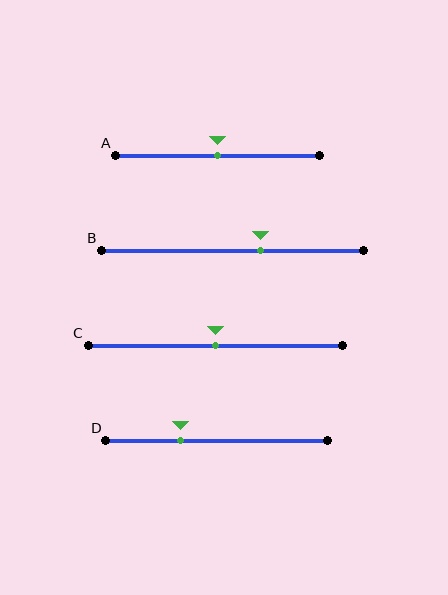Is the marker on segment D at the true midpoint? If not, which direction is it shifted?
No, the marker on segment D is shifted to the left by about 16% of the segment length.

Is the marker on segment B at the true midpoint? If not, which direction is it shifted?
No, the marker on segment B is shifted to the right by about 11% of the segment length.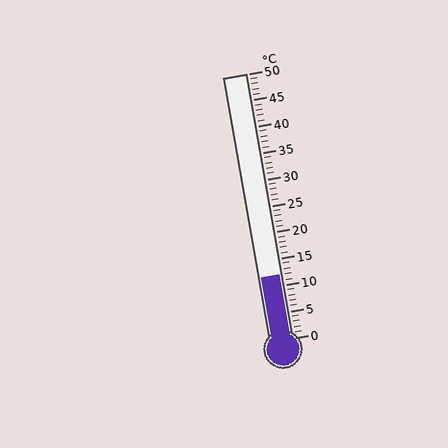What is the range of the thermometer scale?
The thermometer scale ranges from 0°C to 50°C.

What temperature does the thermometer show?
The thermometer shows approximately 12°C.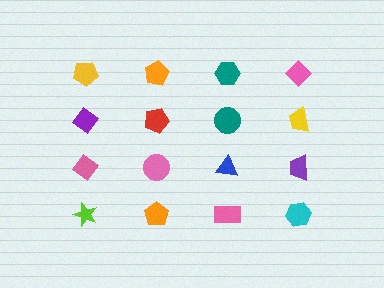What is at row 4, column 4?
A cyan hexagon.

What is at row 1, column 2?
An orange pentagon.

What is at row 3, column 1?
A pink diamond.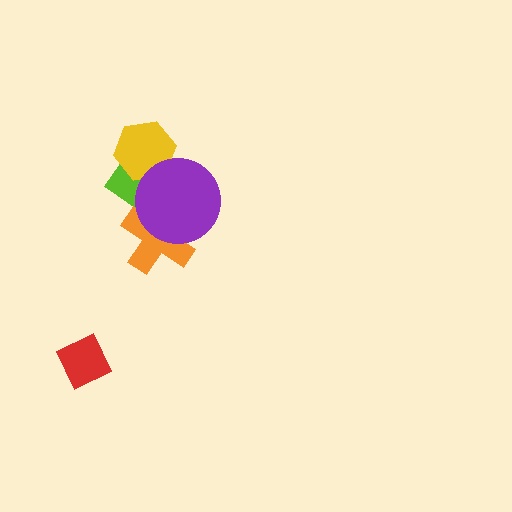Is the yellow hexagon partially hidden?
Yes, it is partially covered by another shape.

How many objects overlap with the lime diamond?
3 objects overlap with the lime diamond.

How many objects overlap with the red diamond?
0 objects overlap with the red diamond.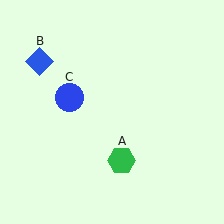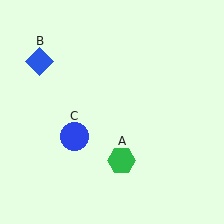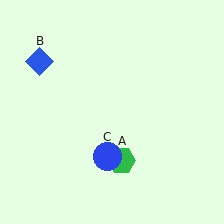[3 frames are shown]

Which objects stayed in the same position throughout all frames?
Green hexagon (object A) and blue diamond (object B) remained stationary.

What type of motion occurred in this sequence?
The blue circle (object C) rotated counterclockwise around the center of the scene.